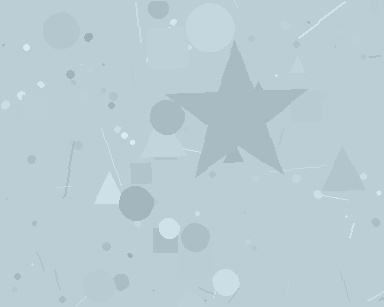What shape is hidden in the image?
A star is hidden in the image.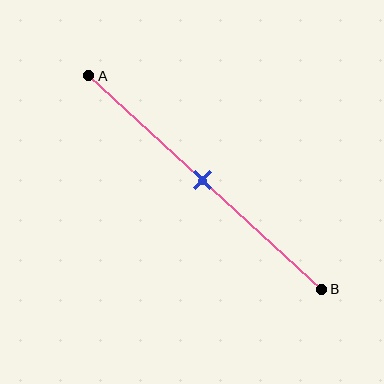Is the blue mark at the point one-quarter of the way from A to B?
No, the mark is at about 50% from A, not at the 25% one-quarter point.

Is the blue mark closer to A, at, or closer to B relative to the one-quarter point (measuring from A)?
The blue mark is closer to point B than the one-quarter point of segment AB.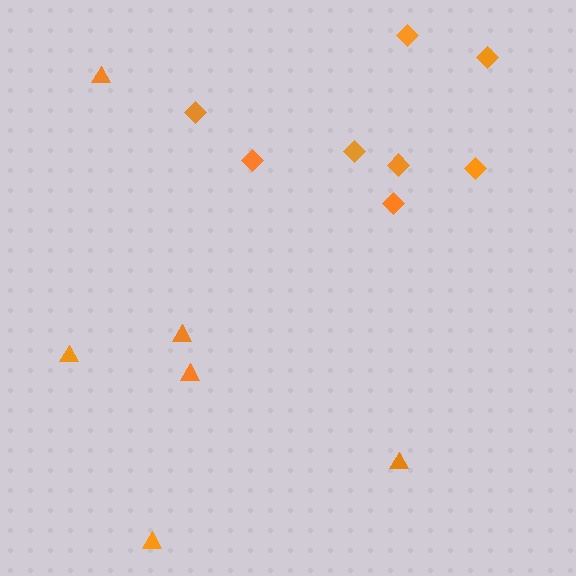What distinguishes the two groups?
There are 2 groups: one group of triangles (6) and one group of diamonds (8).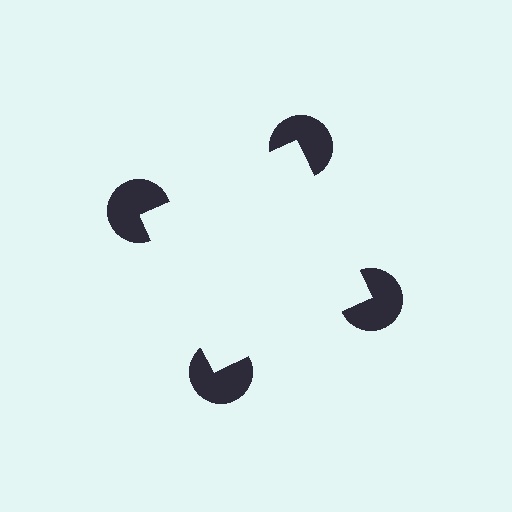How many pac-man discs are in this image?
There are 4 — one at each vertex of the illusory square.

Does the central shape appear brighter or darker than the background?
It typically appears slightly brighter than the background, even though no actual brightness change is drawn.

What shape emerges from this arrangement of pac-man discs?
An illusory square — its edges are inferred from the aligned wedge cuts in the pac-man discs, not physically drawn.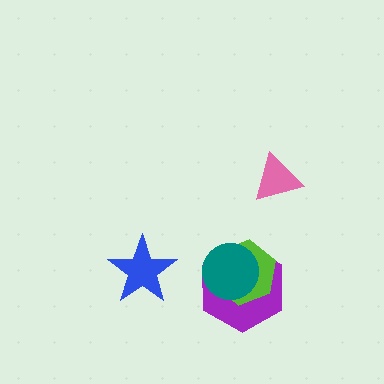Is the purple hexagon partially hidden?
Yes, it is partially covered by another shape.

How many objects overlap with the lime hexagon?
2 objects overlap with the lime hexagon.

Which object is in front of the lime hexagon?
The teal circle is in front of the lime hexagon.